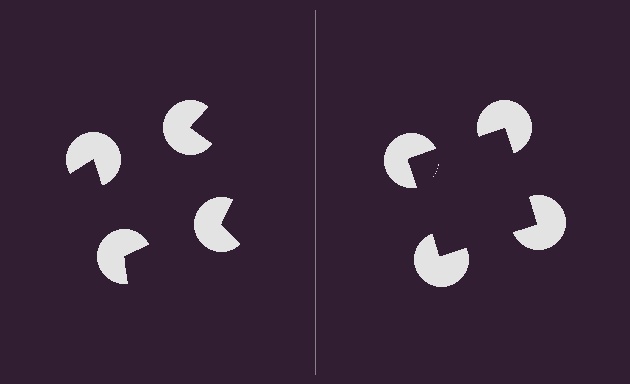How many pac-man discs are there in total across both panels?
8 — 4 on each side.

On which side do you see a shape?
An illusory square appears on the right side. On the left side the wedge cuts are rotated, so no coherent shape forms.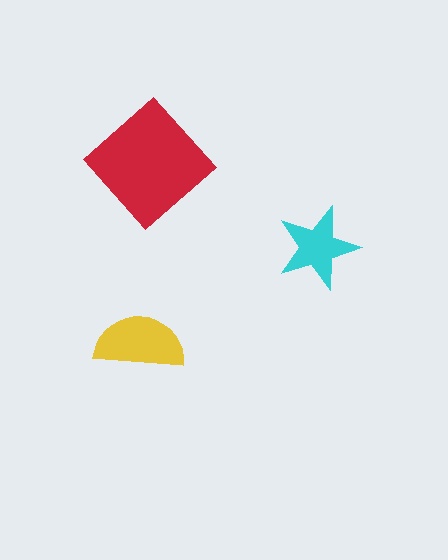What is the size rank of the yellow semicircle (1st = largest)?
2nd.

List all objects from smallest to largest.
The cyan star, the yellow semicircle, the red diamond.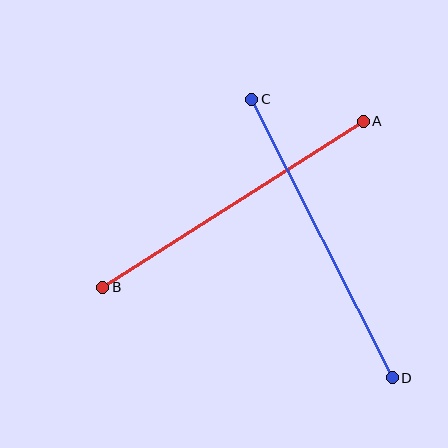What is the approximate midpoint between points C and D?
The midpoint is at approximately (322, 239) pixels.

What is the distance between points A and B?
The distance is approximately 309 pixels.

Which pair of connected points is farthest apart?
Points C and D are farthest apart.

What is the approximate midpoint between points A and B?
The midpoint is at approximately (233, 204) pixels.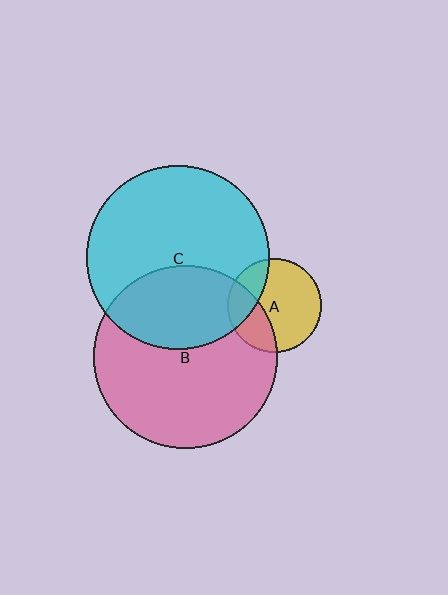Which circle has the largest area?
Circle C (cyan).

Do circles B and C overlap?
Yes.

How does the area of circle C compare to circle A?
Approximately 3.8 times.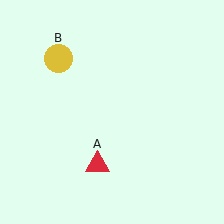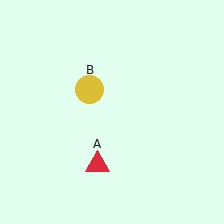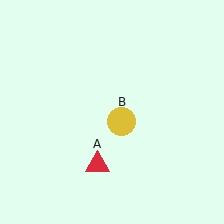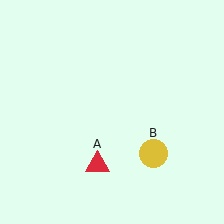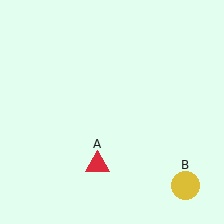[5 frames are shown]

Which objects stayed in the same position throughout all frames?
Red triangle (object A) remained stationary.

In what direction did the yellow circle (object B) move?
The yellow circle (object B) moved down and to the right.